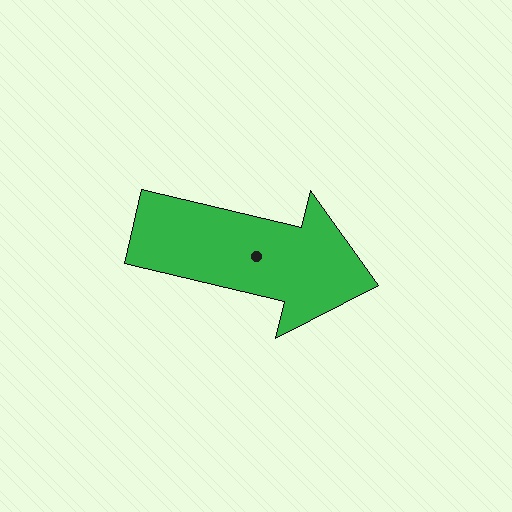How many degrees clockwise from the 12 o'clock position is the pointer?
Approximately 103 degrees.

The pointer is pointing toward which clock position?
Roughly 3 o'clock.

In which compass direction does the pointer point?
East.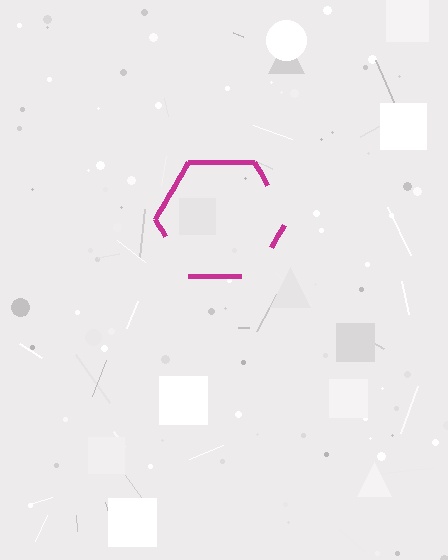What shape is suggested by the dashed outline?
The dashed outline suggests a hexagon.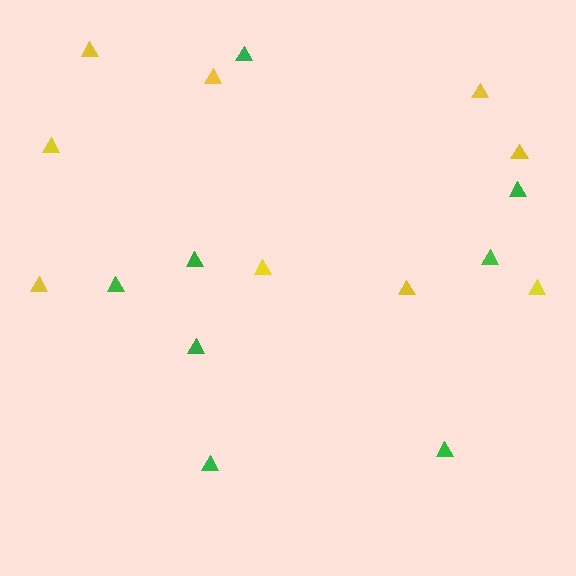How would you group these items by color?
There are 2 groups: one group of yellow triangles (9) and one group of green triangles (8).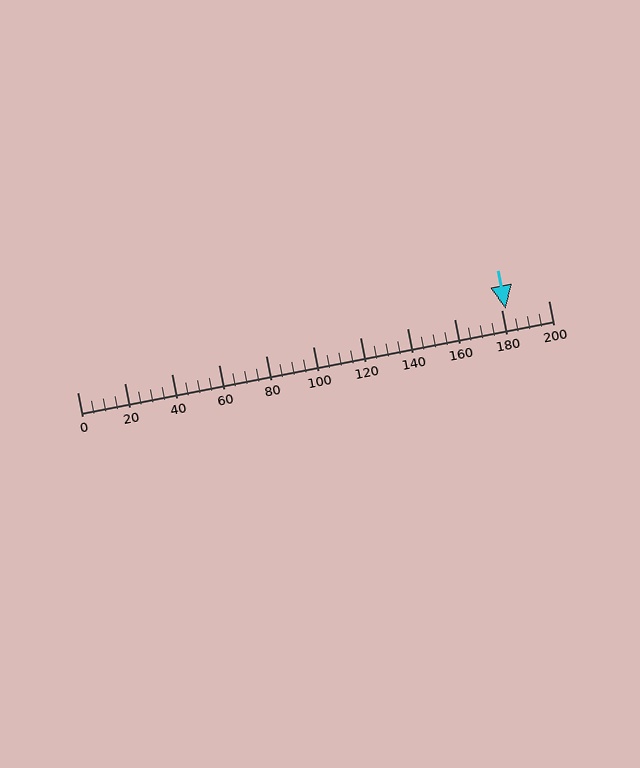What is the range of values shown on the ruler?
The ruler shows values from 0 to 200.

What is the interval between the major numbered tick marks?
The major tick marks are spaced 20 units apart.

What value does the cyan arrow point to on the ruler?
The cyan arrow points to approximately 182.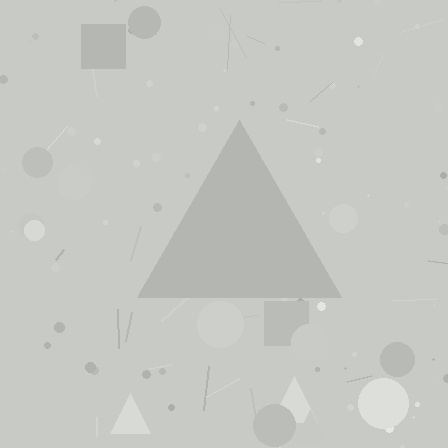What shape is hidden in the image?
A triangle is hidden in the image.